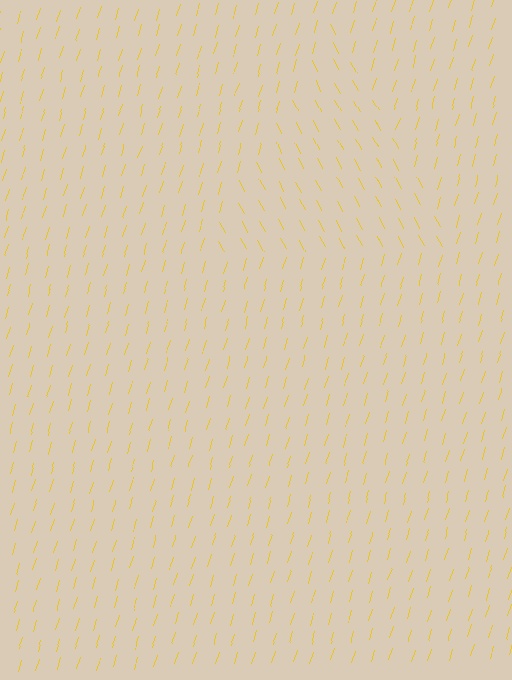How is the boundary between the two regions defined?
The boundary is defined purely by a change in line orientation (approximately 45 degrees difference). All lines are the same color and thickness.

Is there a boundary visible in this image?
Yes, there is a texture boundary formed by a change in line orientation.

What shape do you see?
I see a triangle.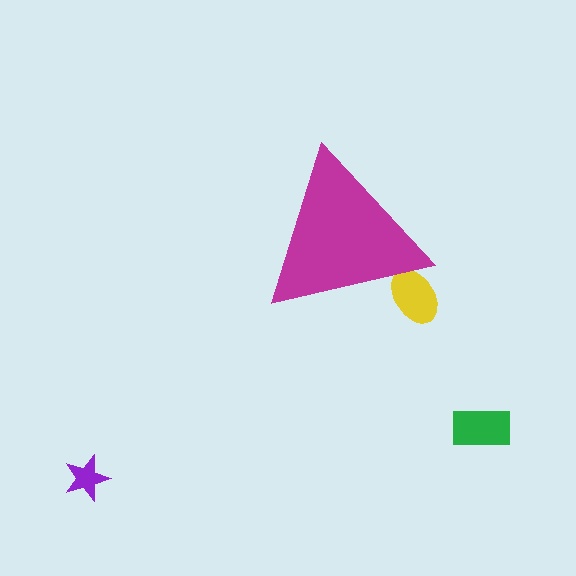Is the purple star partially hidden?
No, the purple star is fully visible.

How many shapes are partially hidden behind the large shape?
1 shape is partially hidden.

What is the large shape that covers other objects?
A magenta triangle.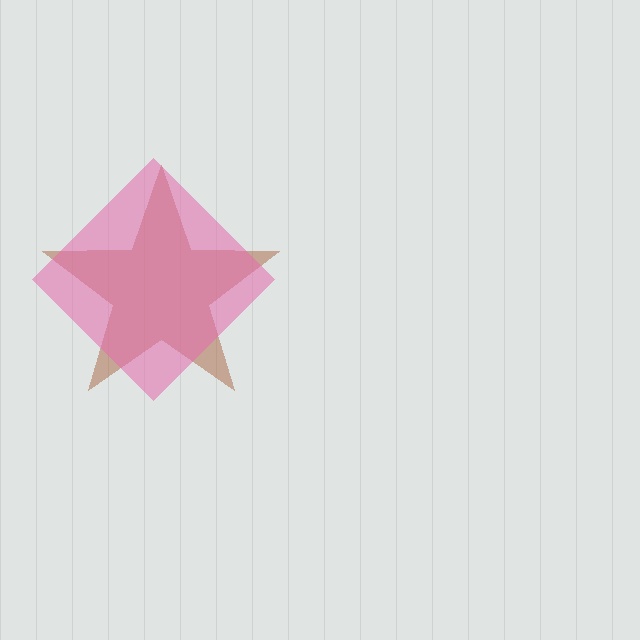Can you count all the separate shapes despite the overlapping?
Yes, there are 2 separate shapes.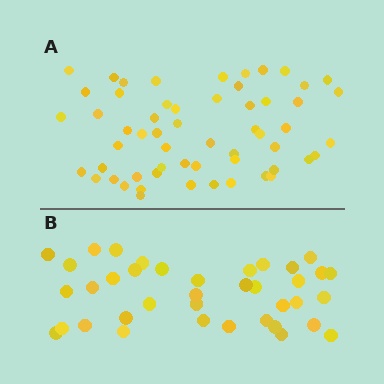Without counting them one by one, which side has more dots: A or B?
Region A (the top region) has more dots.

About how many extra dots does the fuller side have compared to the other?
Region A has approximately 20 more dots than region B.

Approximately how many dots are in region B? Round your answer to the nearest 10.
About 40 dots. (The exact count is 38, which rounds to 40.)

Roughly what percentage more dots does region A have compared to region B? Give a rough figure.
About 50% more.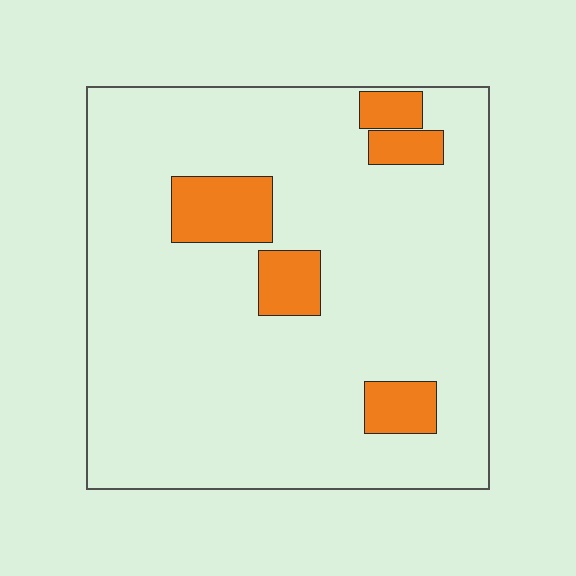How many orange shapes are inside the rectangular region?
5.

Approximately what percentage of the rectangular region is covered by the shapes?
Approximately 10%.